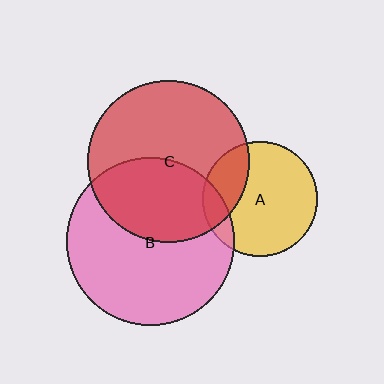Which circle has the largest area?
Circle B (pink).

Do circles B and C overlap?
Yes.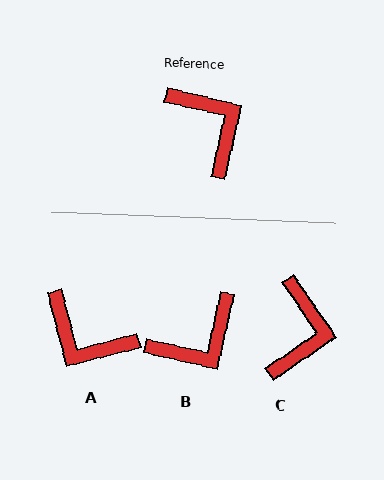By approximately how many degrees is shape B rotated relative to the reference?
Approximately 89 degrees clockwise.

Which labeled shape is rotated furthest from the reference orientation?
A, about 152 degrees away.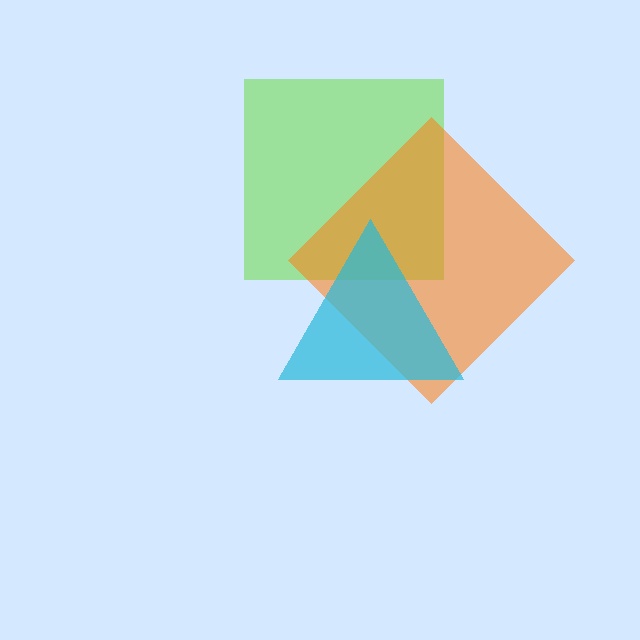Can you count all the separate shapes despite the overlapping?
Yes, there are 3 separate shapes.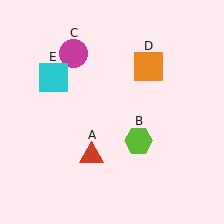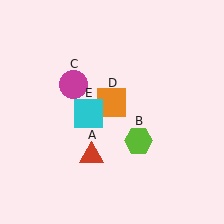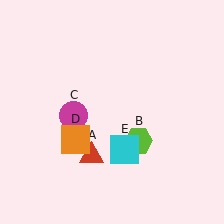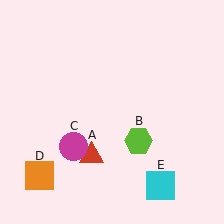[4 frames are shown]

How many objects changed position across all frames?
3 objects changed position: magenta circle (object C), orange square (object D), cyan square (object E).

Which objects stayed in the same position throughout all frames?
Red triangle (object A) and lime hexagon (object B) remained stationary.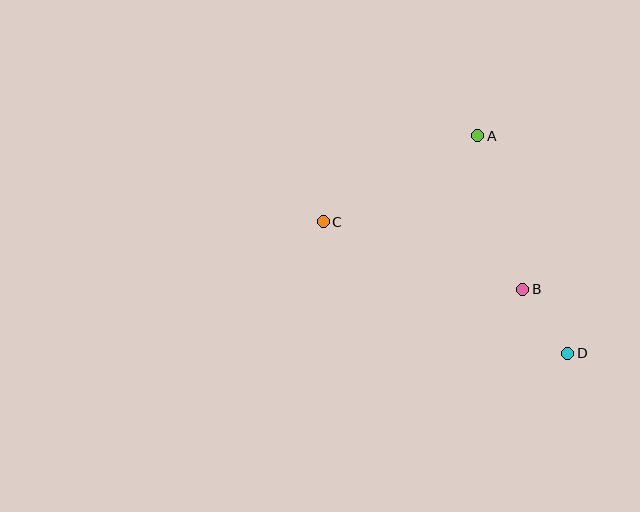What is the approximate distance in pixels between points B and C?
The distance between B and C is approximately 211 pixels.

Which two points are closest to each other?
Points B and D are closest to each other.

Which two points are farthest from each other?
Points C and D are farthest from each other.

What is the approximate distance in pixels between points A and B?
The distance between A and B is approximately 160 pixels.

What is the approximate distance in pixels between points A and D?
The distance between A and D is approximately 236 pixels.